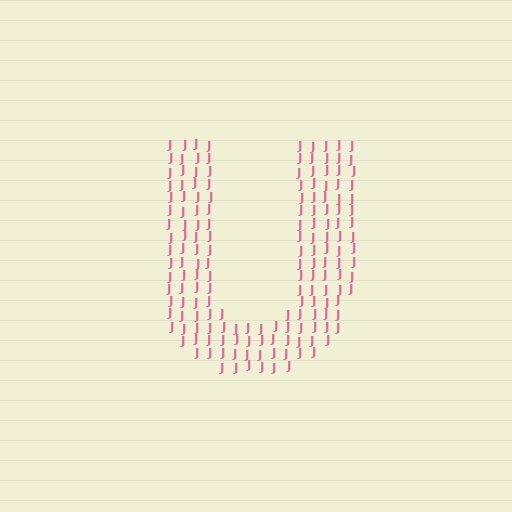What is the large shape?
The large shape is the letter U.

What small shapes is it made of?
It is made of small letter J's.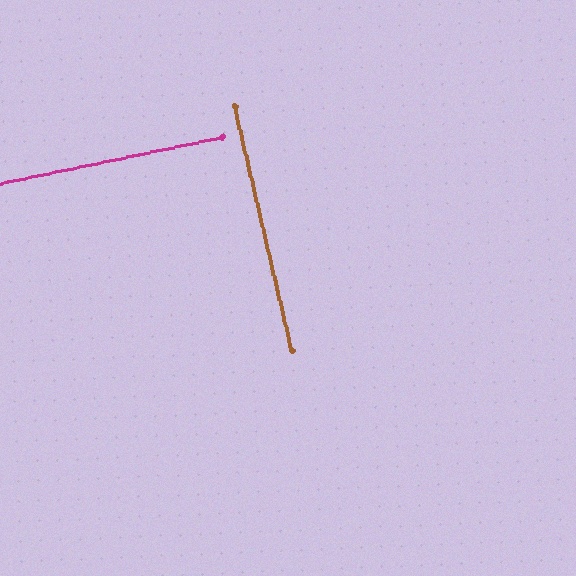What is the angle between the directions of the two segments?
Approximately 89 degrees.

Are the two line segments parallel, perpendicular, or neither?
Perpendicular — they meet at approximately 89°.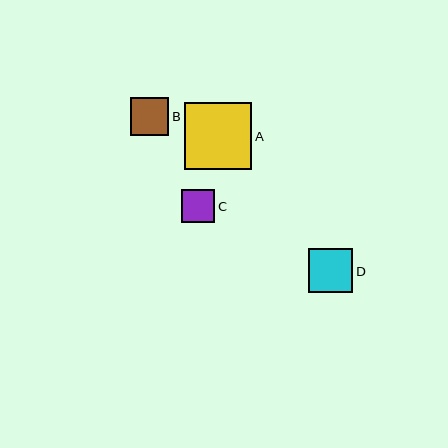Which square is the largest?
Square A is the largest with a size of approximately 67 pixels.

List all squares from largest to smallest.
From largest to smallest: A, D, B, C.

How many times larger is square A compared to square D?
Square A is approximately 1.5 times the size of square D.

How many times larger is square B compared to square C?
Square B is approximately 1.2 times the size of square C.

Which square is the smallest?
Square C is the smallest with a size of approximately 33 pixels.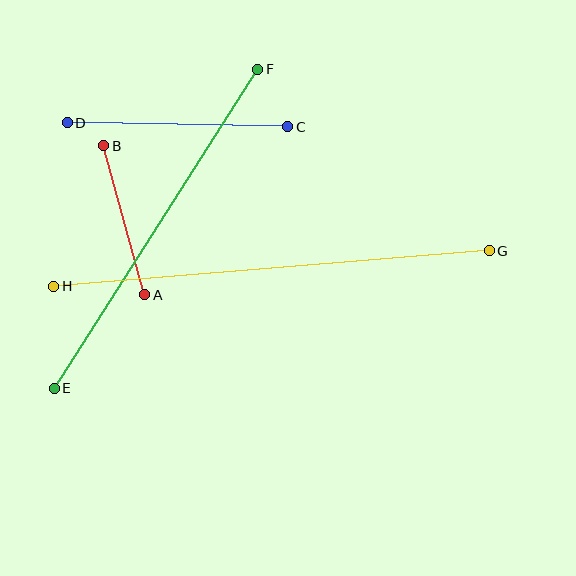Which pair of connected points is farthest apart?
Points G and H are farthest apart.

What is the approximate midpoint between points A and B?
The midpoint is at approximately (124, 220) pixels.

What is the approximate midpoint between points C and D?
The midpoint is at approximately (177, 125) pixels.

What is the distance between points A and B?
The distance is approximately 155 pixels.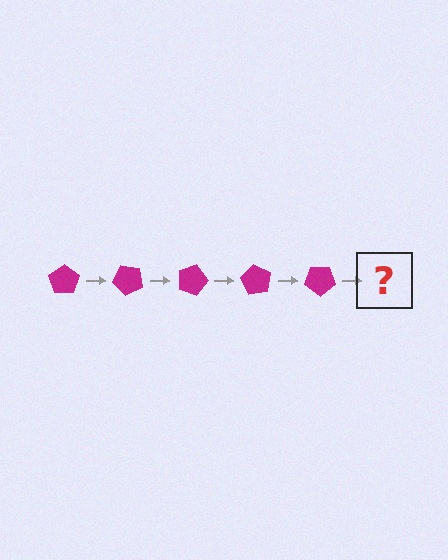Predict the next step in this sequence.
The next step is a magenta pentagon rotated 225 degrees.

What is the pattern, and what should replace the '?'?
The pattern is that the pentagon rotates 45 degrees each step. The '?' should be a magenta pentagon rotated 225 degrees.